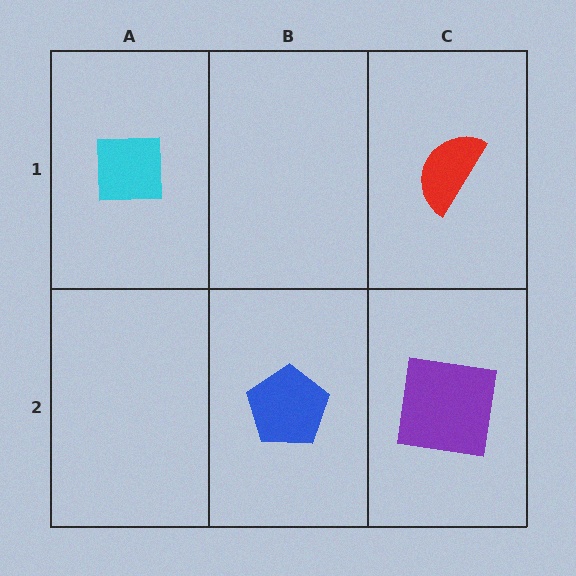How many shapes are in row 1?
2 shapes.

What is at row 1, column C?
A red semicircle.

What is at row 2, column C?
A purple square.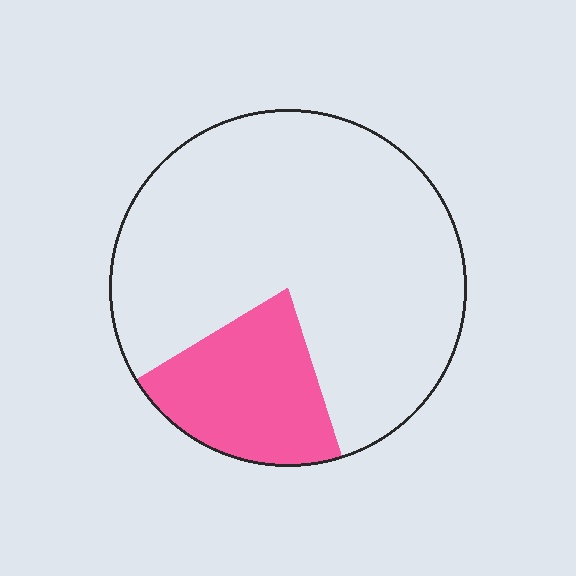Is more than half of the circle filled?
No.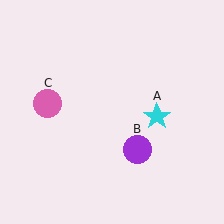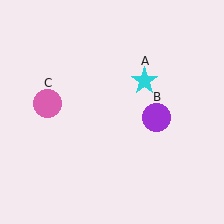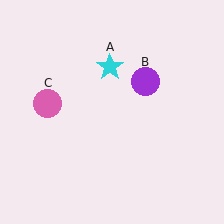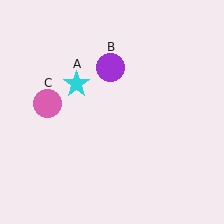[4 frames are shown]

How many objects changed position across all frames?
2 objects changed position: cyan star (object A), purple circle (object B).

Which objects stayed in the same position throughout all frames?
Pink circle (object C) remained stationary.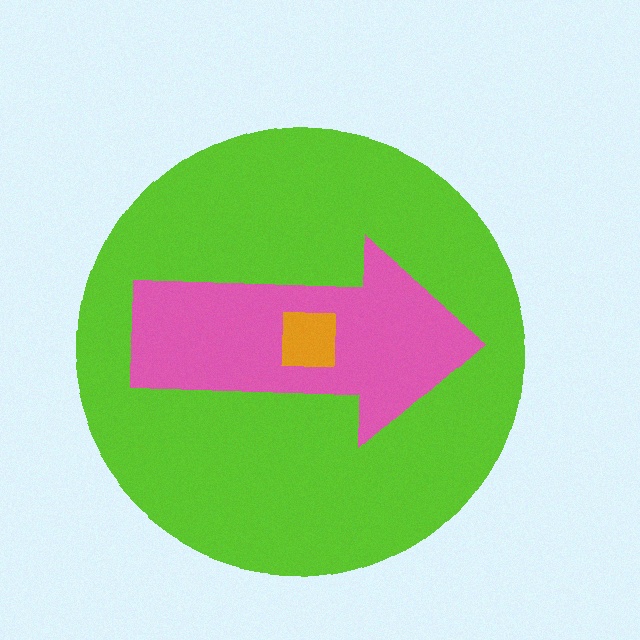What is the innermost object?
The orange square.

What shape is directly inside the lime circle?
The pink arrow.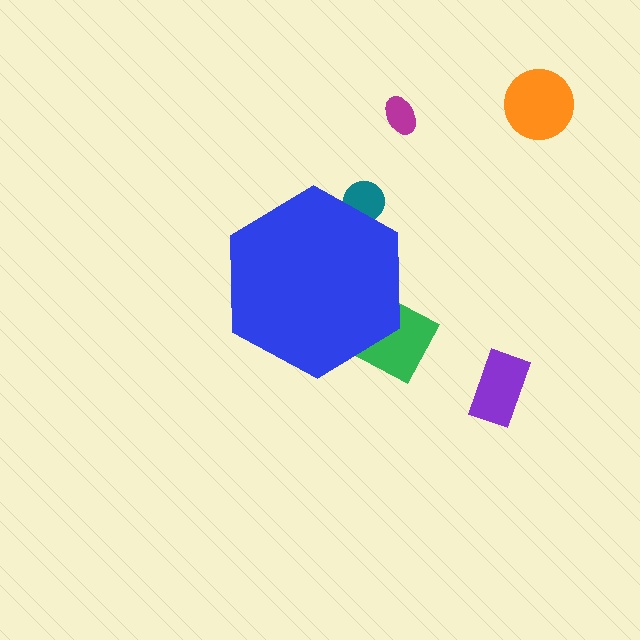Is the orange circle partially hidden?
No, the orange circle is fully visible.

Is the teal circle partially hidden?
Yes, the teal circle is partially hidden behind the blue hexagon.